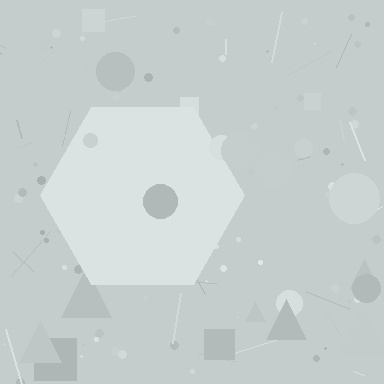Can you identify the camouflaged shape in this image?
The camouflaged shape is a hexagon.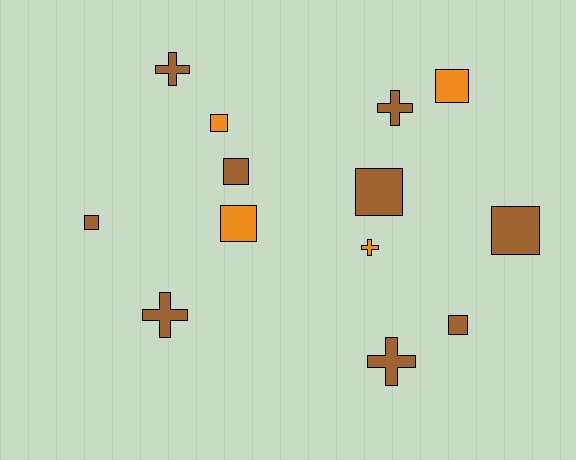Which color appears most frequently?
Brown, with 9 objects.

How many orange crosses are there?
There is 1 orange cross.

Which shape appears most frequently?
Square, with 8 objects.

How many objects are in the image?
There are 13 objects.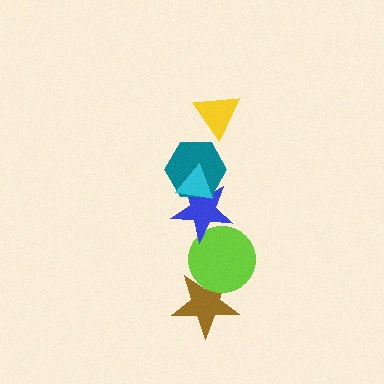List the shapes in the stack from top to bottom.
From top to bottom: the yellow triangle, the cyan triangle, the teal hexagon, the blue star, the lime circle, the brown star.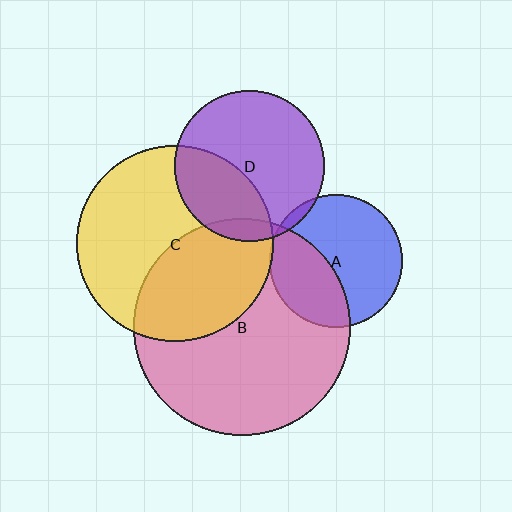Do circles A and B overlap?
Yes.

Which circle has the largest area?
Circle B (pink).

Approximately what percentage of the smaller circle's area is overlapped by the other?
Approximately 40%.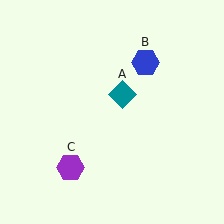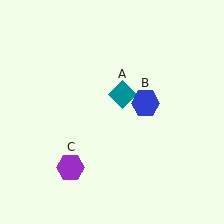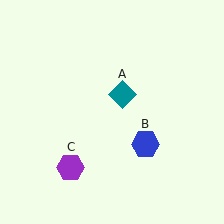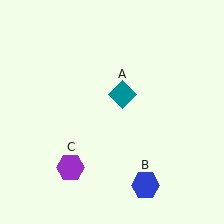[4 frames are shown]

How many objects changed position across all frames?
1 object changed position: blue hexagon (object B).